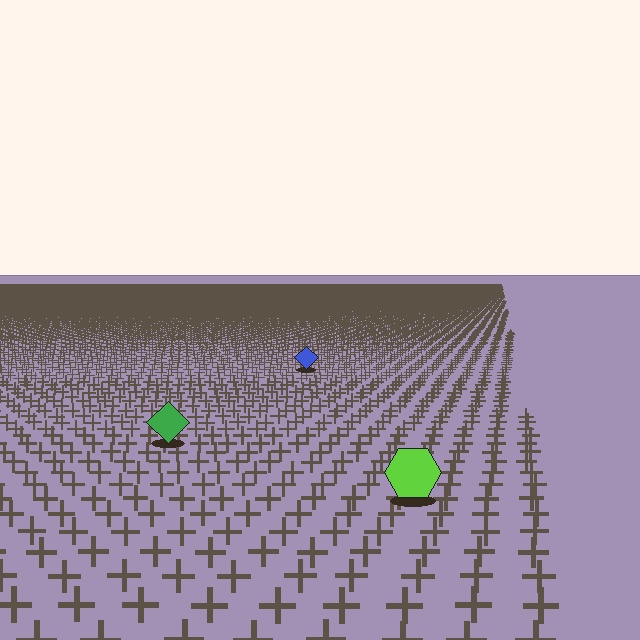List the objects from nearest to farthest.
From nearest to farthest: the lime hexagon, the green diamond, the blue diamond.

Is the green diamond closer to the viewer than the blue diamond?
Yes. The green diamond is closer — you can tell from the texture gradient: the ground texture is coarser near it.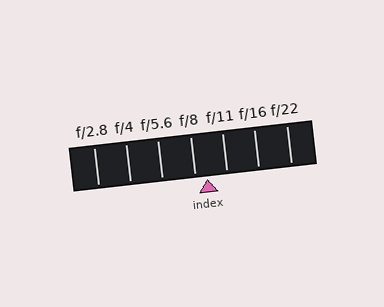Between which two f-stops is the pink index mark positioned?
The index mark is between f/8 and f/11.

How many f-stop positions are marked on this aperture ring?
There are 7 f-stop positions marked.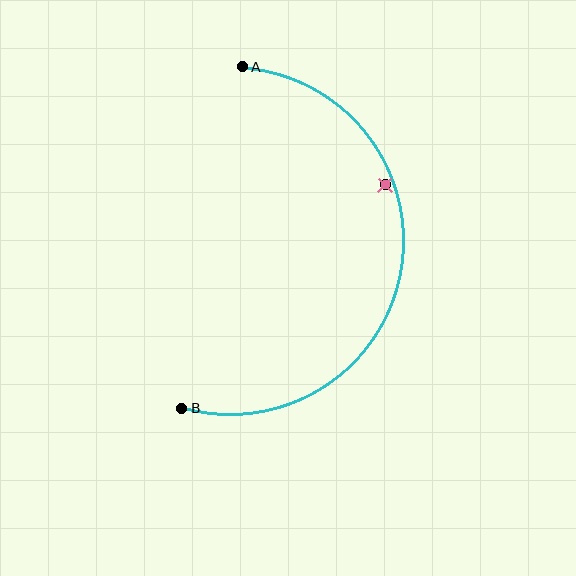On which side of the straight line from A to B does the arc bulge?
The arc bulges to the right of the straight line connecting A and B.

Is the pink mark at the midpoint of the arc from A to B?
No — the pink mark does not lie on the arc at all. It sits slightly inside the curve.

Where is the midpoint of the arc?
The arc midpoint is the point on the curve farthest from the straight line joining A and B. It sits to the right of that line.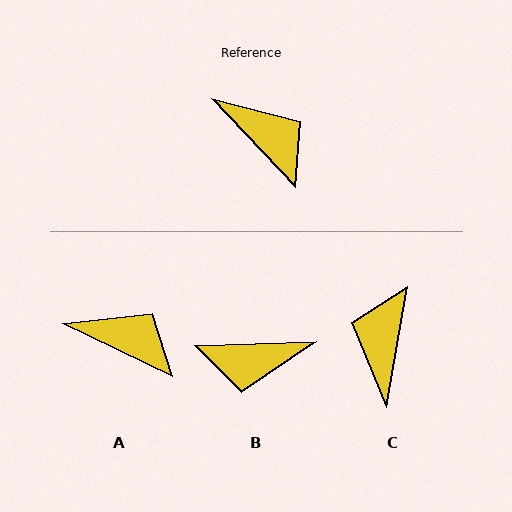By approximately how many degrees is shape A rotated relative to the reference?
Approximately 21 degrees counter-clockwise.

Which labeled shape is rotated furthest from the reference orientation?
B, about 131 degrees away.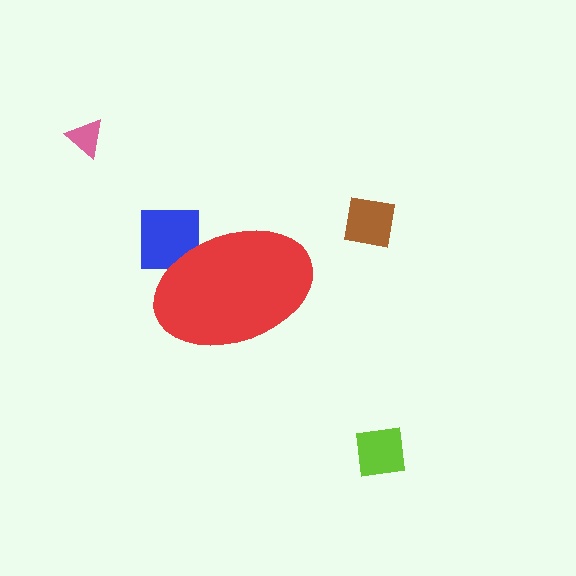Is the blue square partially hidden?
Yes, the blue square is partially hidden behind the red ellipse.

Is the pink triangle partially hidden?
No, the pink triangle is fully visible.